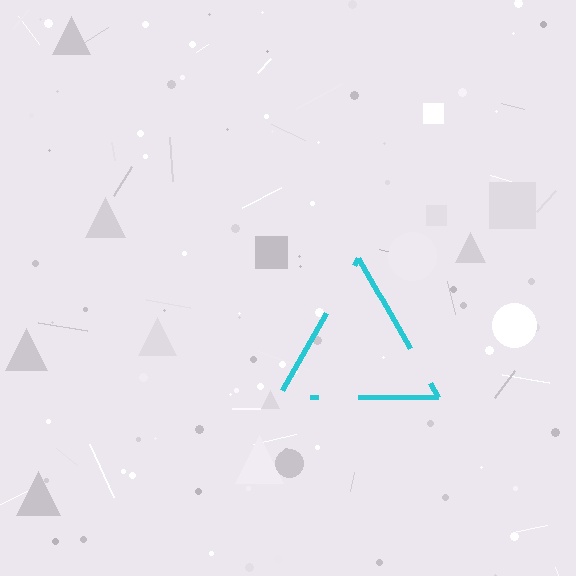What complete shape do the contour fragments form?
The contour fragments form a triangle.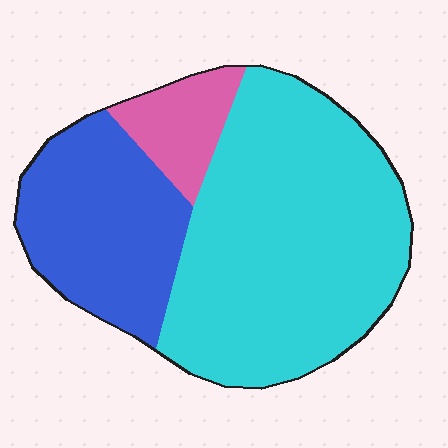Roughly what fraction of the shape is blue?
Blue covers 29% of the shape.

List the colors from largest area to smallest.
From largest to smallest: cyan, blue, pink.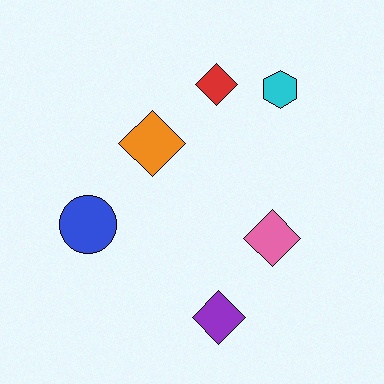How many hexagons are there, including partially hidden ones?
There is 1 hexagon.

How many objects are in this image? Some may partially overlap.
There are 6 objects.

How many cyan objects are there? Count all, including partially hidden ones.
There is 1 cyan object.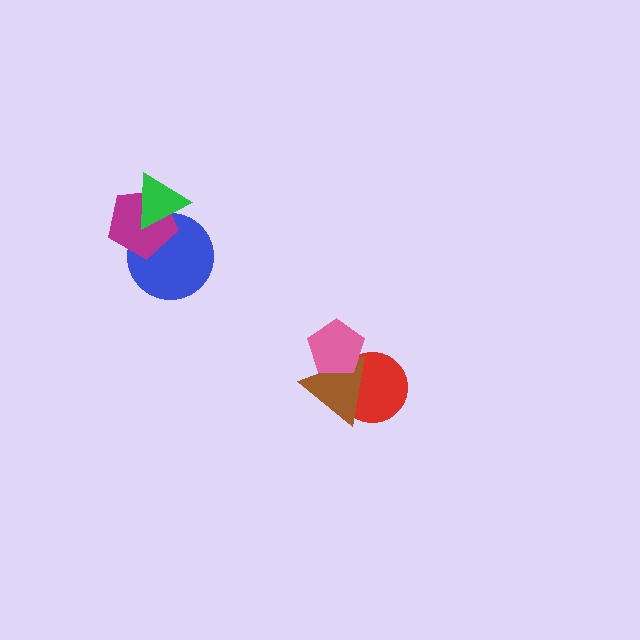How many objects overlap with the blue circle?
2 objects overlap with the blue circle.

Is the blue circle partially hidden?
Yes, it is partially covered by another shape.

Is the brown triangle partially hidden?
Yes, it is partially covered by another shape.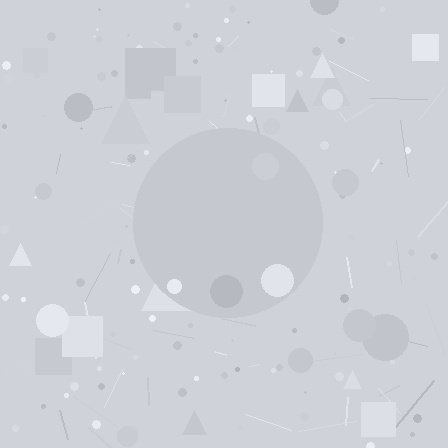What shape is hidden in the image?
A circle is hidden in the image.